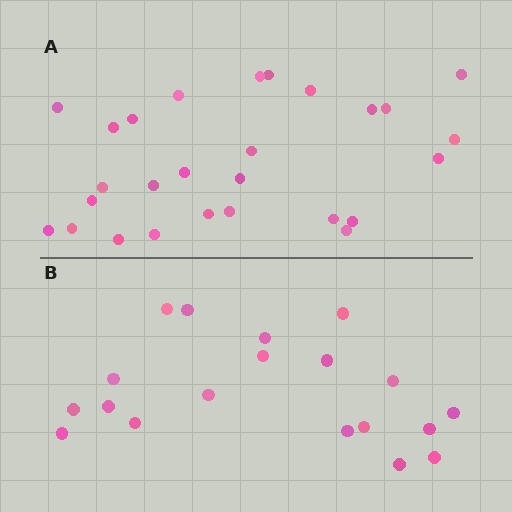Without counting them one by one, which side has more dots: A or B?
Region A (the top region) has more dots.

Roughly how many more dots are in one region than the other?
Region A has roughly 8 or so more dots than region B.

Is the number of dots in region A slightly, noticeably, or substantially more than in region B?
Region A has noticeably more, but not dramatically so. The ratio is roughly 1.4 to 1.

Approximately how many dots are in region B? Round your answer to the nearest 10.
About 20 dots. (The exact count is 19, which rounds to 20.)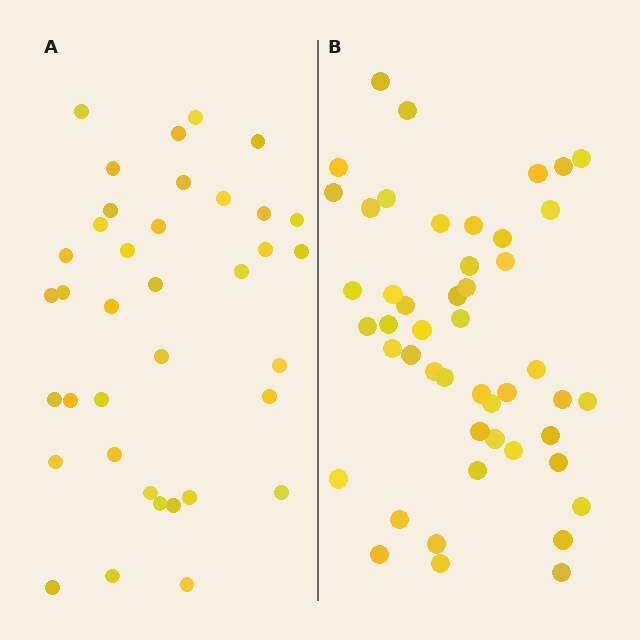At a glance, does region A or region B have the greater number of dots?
Region B (the right region) has more dots.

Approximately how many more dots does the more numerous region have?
Region B has roughly 12 or so more dots than region A.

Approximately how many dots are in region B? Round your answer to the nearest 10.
About 50 dots. (The exact count is 48, which rounds to 50.)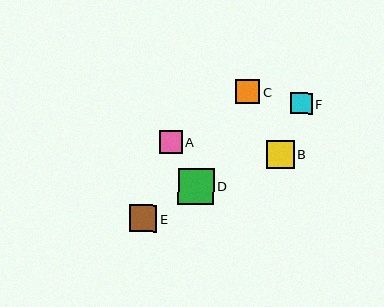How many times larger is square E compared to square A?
Square E is approximately 1.2 times the size of square A.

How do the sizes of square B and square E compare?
Square B and square E are approximately the same size.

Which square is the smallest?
Square F is the smallest with a size of approximately 21 pixels.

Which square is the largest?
Square D is the largest with a size of approximately 36 pixels.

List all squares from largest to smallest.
From largest to smallest: D, B, E, C, A, F.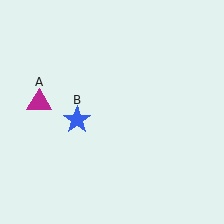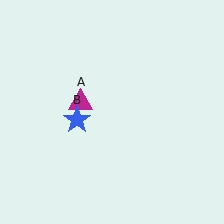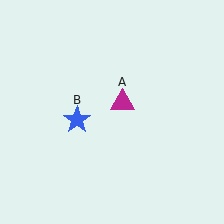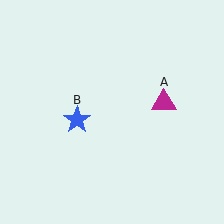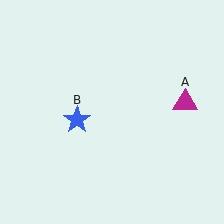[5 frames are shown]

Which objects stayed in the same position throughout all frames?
Blue star (object B) remained stationary.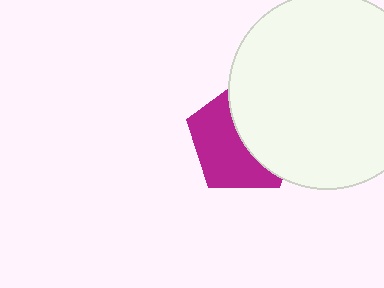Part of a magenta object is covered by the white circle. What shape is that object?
It is a pentagon.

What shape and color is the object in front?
The object in front is a white circle.